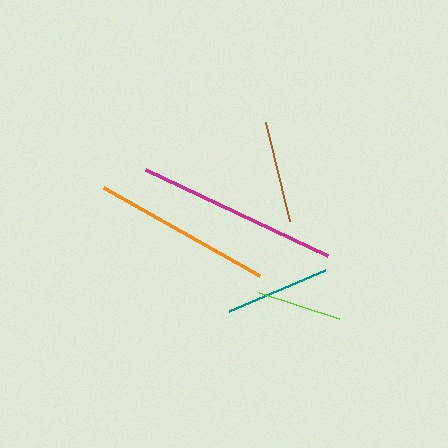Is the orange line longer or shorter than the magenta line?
The magenta line is longer than the orange line.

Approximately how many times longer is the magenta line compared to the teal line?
The magenta line is approximately 1.9 times the length of the teal line.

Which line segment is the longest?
The magenta line is the longest at approximately 201 pixels.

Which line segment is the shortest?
The lime line is the shortest at approximately 84 pixels.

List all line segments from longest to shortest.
From longest to shortest: magenta, orange, teal, brown, lime.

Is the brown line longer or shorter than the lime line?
The brown line is longer than the lime line.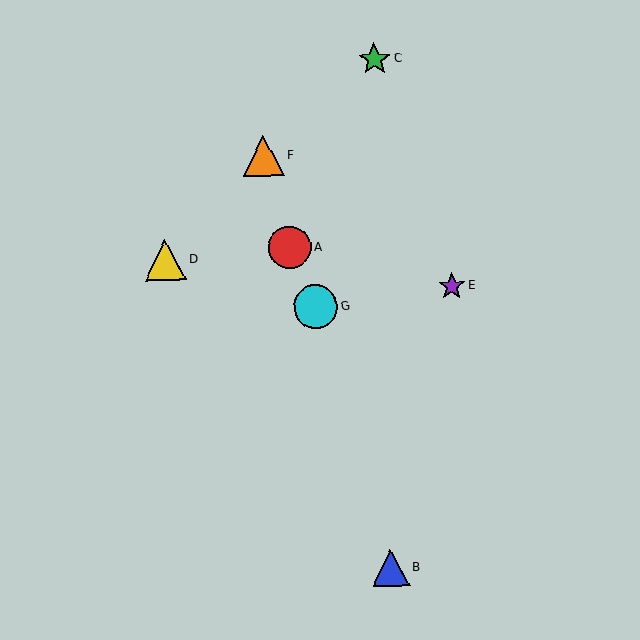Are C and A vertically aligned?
No, C is at x≈374 and A is at x≈290.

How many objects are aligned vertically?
2 objects (B, C) are aligned vertically.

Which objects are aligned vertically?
Objects B, C are aligned vertically.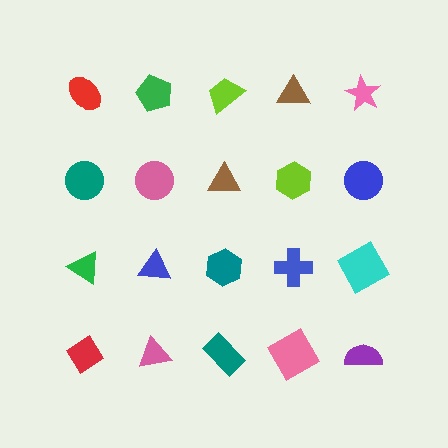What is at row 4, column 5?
A purple semicircle.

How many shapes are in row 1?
5 shapes.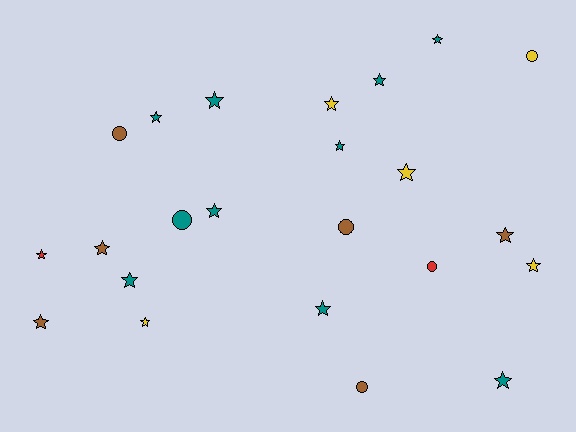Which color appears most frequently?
Teal, with 10 objects.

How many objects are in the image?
There are 23 objects.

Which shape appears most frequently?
Star, with 17 objects.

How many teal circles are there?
There is 1 teal circle.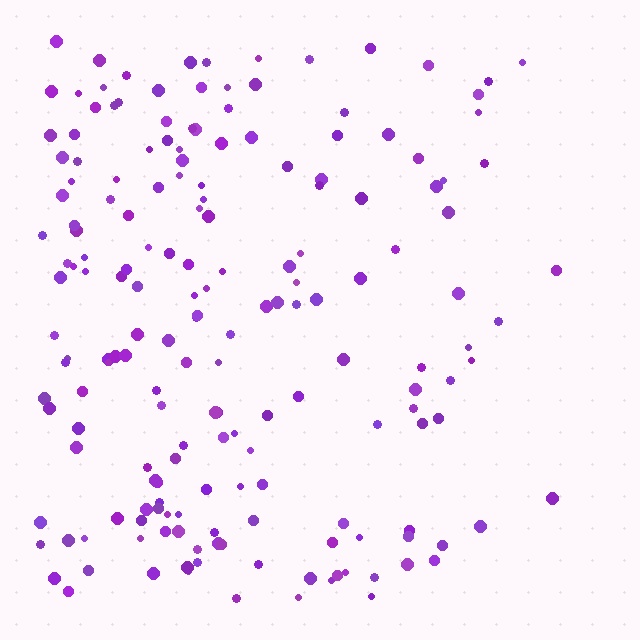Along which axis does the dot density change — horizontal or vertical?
Horizontal.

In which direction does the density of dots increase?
From right to left, with the left side densest.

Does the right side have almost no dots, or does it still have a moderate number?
Still a moderate number, just noticeably fewer than the left.